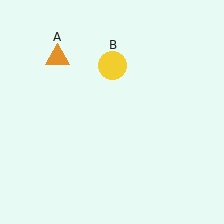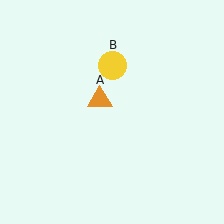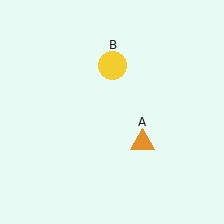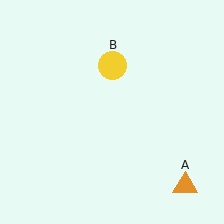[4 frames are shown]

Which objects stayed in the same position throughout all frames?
Yellow circle (object B) remained stationary.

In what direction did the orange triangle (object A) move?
The orange triangle (object A) moved down and to the right.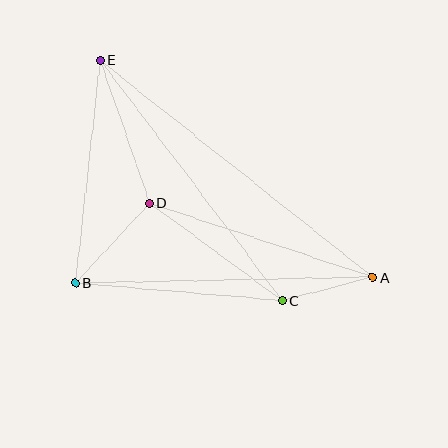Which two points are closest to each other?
Points A and C are closest to each other.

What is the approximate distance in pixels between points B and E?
The distance between B and E is approximately 224 pixels.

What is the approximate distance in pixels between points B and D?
The distance between B and D is approximately 109 pixels.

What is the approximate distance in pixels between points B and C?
The distance between B and C is approximately 208 pixels.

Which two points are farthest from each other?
Points A and E are farthest from each other.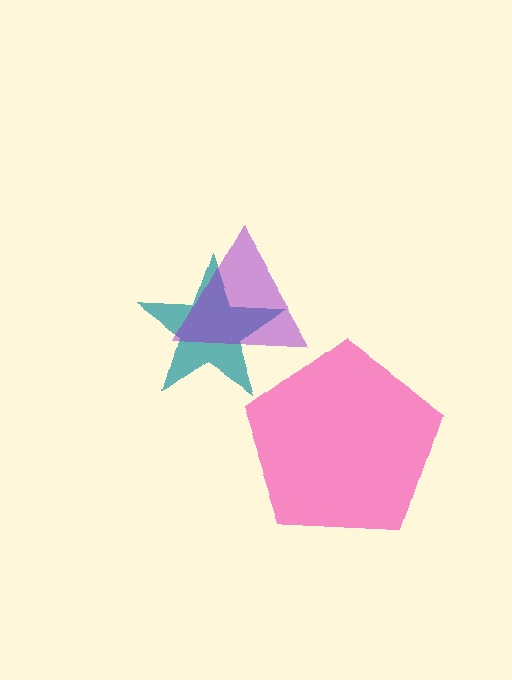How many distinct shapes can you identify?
There are 3 distinct shapes: a teal star, a pink pentagon, a purple triangle.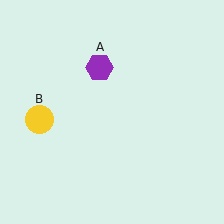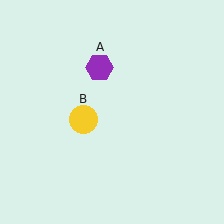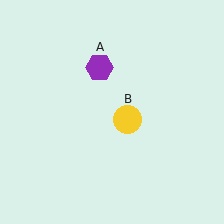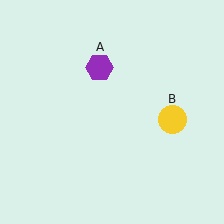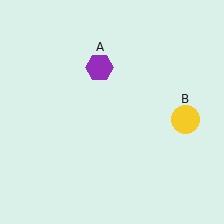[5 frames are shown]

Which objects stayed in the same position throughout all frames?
Purple hexagon (object A) remained stationary.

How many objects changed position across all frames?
1 object changed position: yellow circle (object B).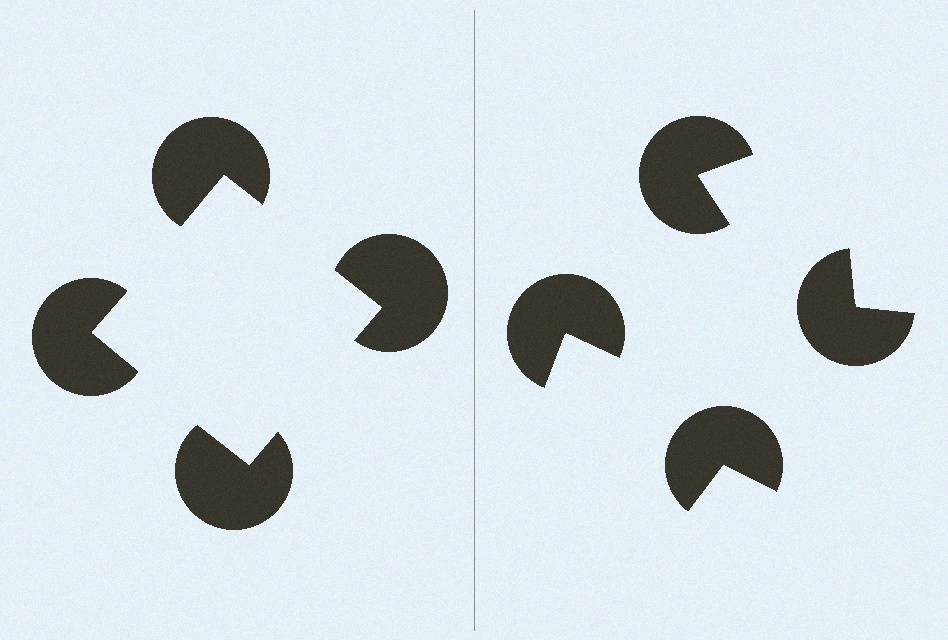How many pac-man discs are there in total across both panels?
8 — 4 on each side.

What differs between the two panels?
The pac-man discs are positioned identically on both sides; only the wedge orientations differ. On the left they align to a square; on the right they are misaligned.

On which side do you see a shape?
An illusory square appears on the left side. On the right side the wedge cuts are rotated, so no coherent shape forms.